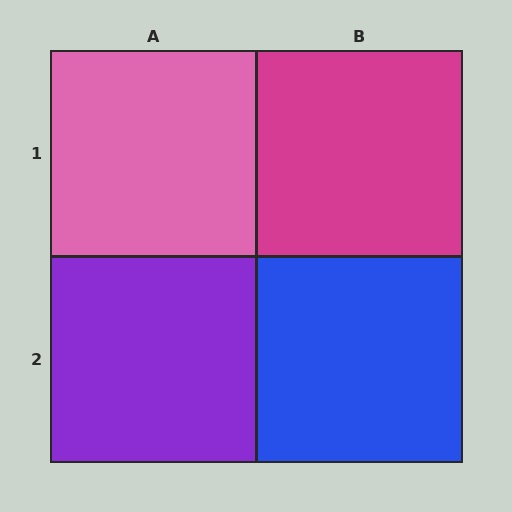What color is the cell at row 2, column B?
Blue.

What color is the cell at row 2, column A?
Purple.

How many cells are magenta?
1 cell is magenta.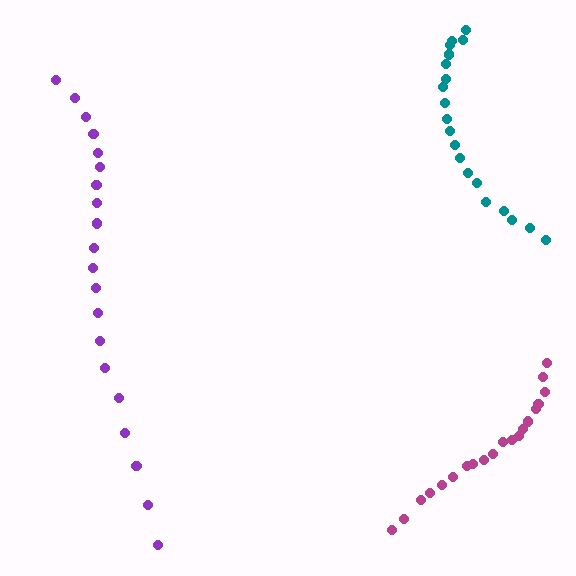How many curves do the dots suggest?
There are 3 distinct paths.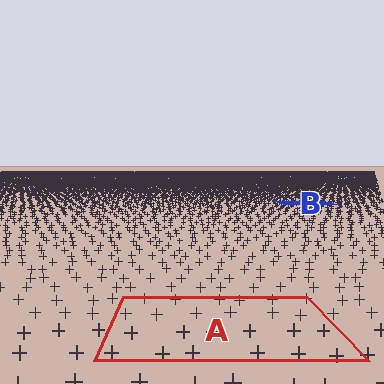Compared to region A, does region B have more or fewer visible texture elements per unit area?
Region B has more texture elements per unit area — they are packed more densely because it is farther away.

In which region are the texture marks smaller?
The texture marks are smaller in region B, because it is farther away.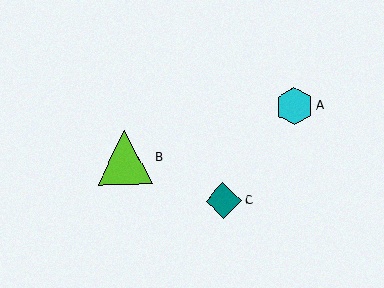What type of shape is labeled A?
Shape A is a cyan hexagon.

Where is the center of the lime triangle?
The center of the lime triangle is at (125, 157).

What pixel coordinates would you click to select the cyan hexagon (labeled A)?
Click at (294, 106) to select the cyan hexagon A.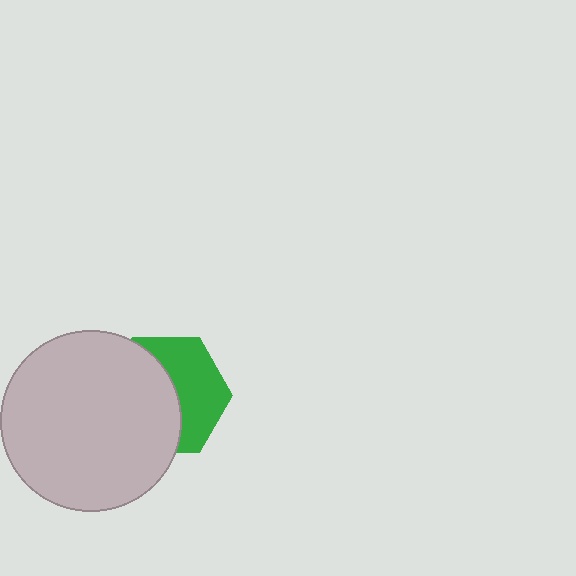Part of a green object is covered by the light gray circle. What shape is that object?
It is a hexagon.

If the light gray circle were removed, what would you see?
You would see the complete green hexagon.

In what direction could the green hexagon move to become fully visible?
The green hexagon could move right. That would shift it out from behind the light gray circle entirely.